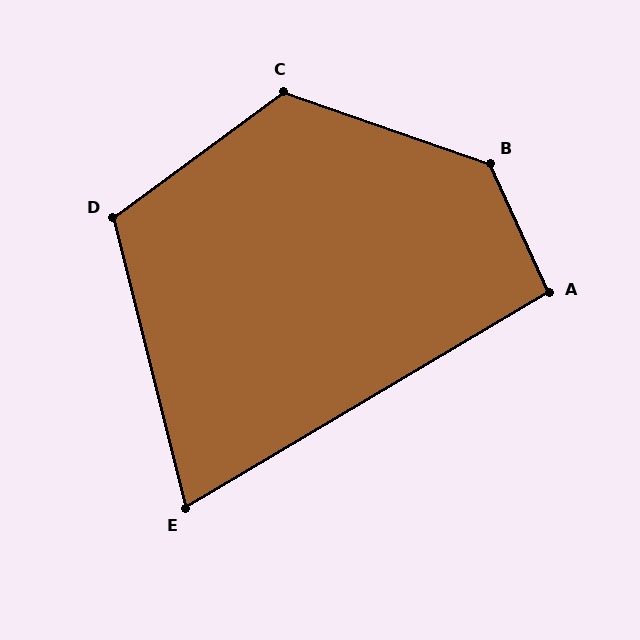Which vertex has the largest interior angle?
B, at approximately 134 degrees.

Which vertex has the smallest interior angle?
E, at approximately 73 degrees.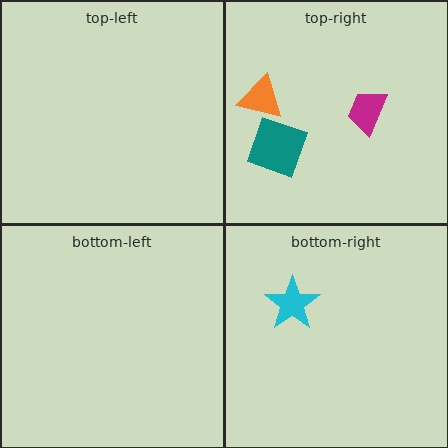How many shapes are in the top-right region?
3.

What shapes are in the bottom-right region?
The cyan star.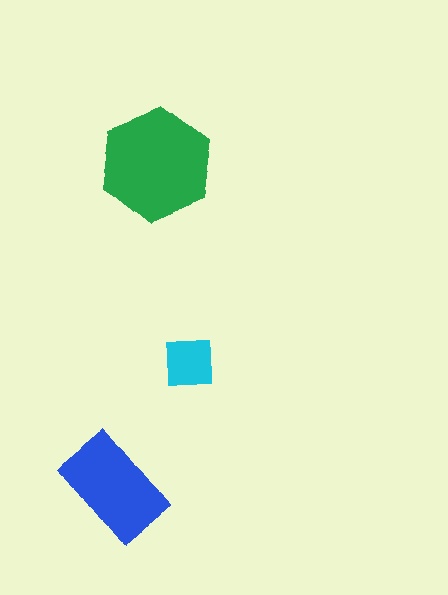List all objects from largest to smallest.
The green hexagon, the blue rectangle, the cyan square.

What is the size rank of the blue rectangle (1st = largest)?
2nd.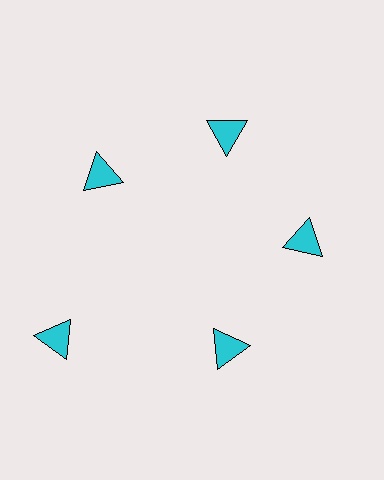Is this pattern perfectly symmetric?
No. The 5 cyan triangles are arranged in a ring, but one element near the 8 o'clock position is pushed outward from the center, breaking the 5-fold rotational symmetry.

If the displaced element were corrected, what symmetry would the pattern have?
It would have 5-fold rotational symmetry — the pattern would map onto itself every 72 degrees.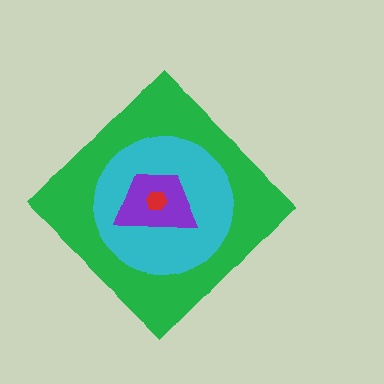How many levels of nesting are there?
4.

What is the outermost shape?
The green diamond.